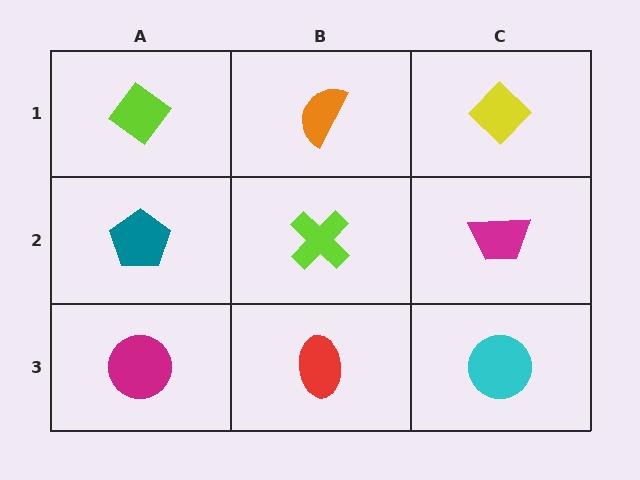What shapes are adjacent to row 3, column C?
A magenta trapezoid (row 2, column C), a red ellipse (row 3, column B).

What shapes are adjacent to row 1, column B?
A lime cross (row 2, column B), a lime diamond (row 1, column A), a yellow diamond (row 1, column C).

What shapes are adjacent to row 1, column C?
A magenta trapezoid (row 2, column C), an orange semicircle (row 1, column B).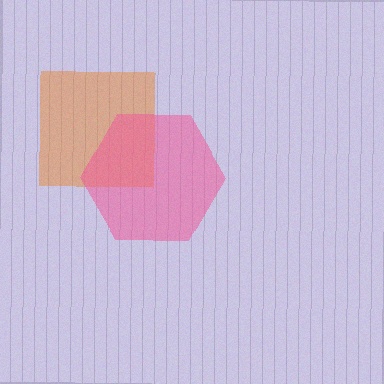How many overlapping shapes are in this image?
There are 2 overlapping shapes in the image.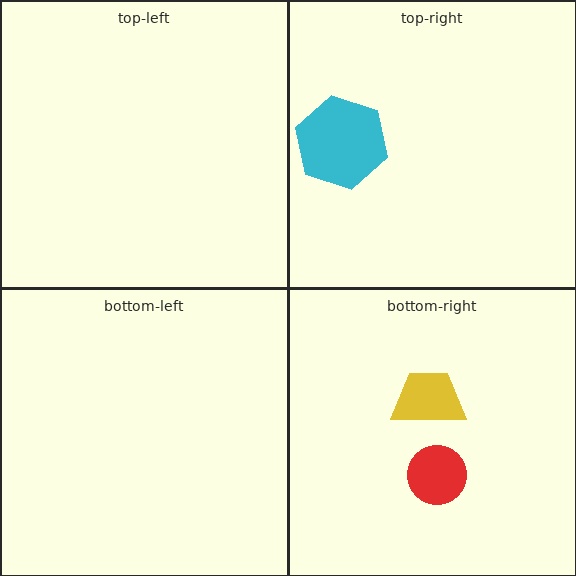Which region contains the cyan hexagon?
The top-right region.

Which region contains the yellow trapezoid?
The bottom-right region.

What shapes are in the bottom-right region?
The yellow trapezoid, the red circle.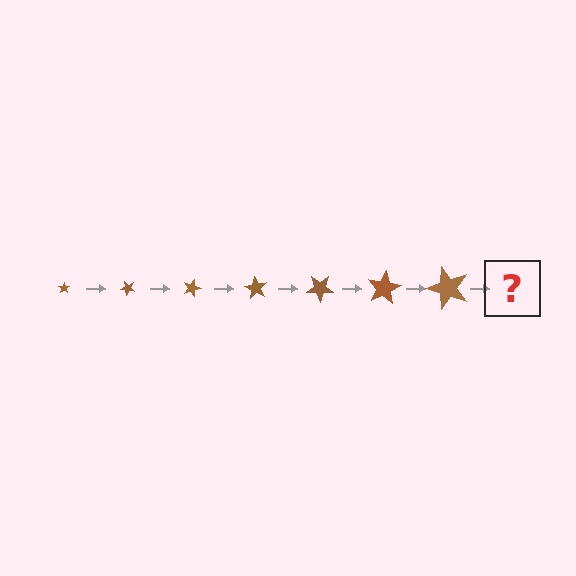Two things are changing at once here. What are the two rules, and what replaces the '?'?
The two rules are that the star grows larger each step and it rotates 45 degrees each step. The '?' should be a star, larger than the previous one and rotated 315 degrees from the start.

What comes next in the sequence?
The next element should be a star, larger than the previous one and rotated 315 degrees from the start.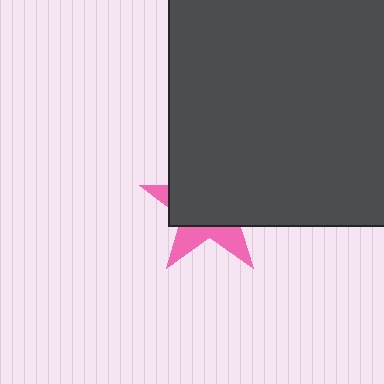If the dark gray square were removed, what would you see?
You would see the complete pink star.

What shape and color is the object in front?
The object in front is a dark gray square.